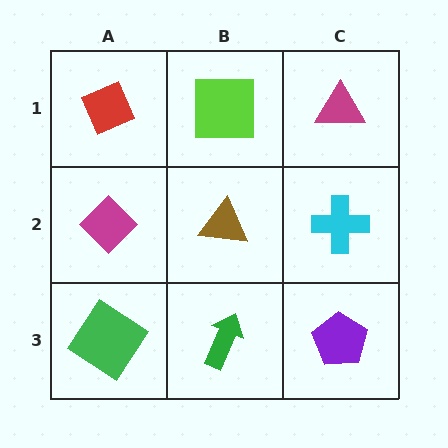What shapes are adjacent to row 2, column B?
A lime square (row 1, column B), a green arrow (row 3, column B), a magenta diamond (row 2, column A), a cyan cross (row 2, column C).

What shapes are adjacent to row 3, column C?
A cyan cross (row 2, column C), a green arrow (row 3, column B).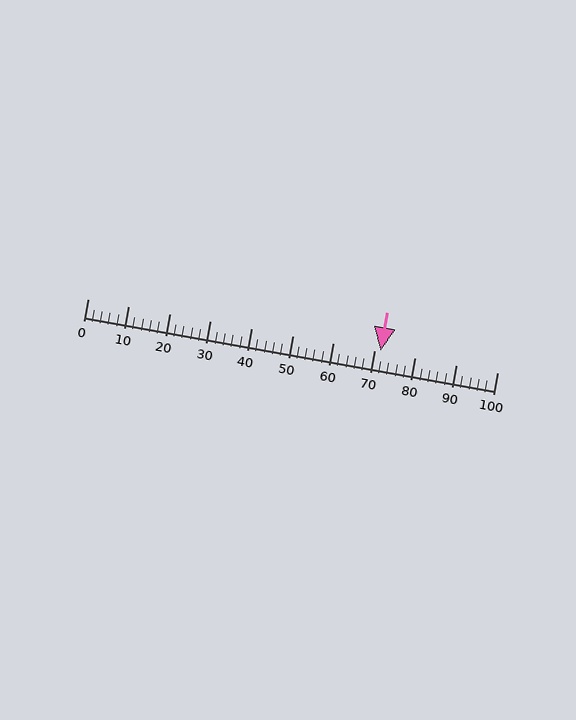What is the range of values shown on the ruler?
The ruler shows values from 0 to 100.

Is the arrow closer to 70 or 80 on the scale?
The arrow is closer to 70.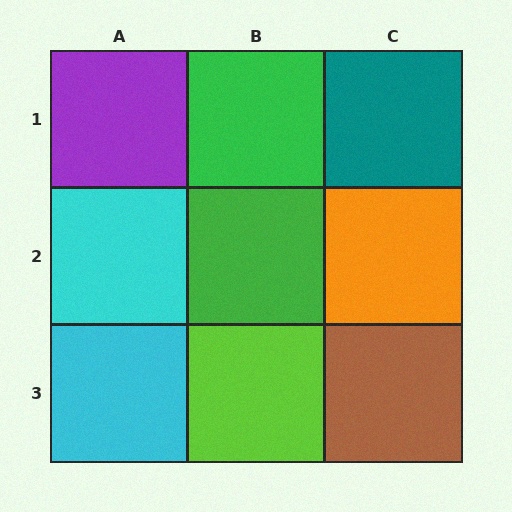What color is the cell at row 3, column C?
Brown.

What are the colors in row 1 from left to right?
Purple, green, teal.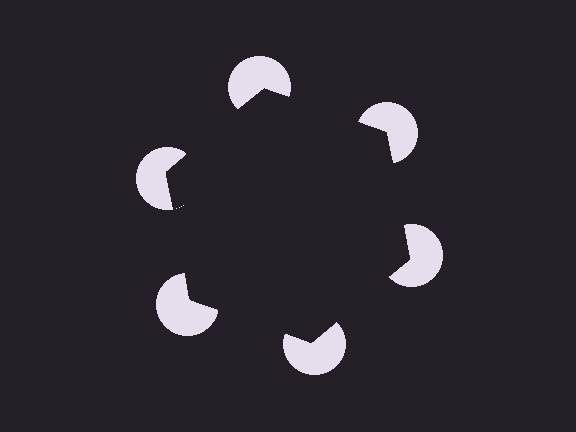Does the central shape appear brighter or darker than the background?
It typically appears slightly darker than the background, even though no actual brightness change is drawn.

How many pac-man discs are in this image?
There are 6 — one at each vertex of the illusory hexagon.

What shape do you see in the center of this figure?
An illusory hexagon — its edges are inferred from the aligned wedge cuts in the pac-man discs, not physically drawn.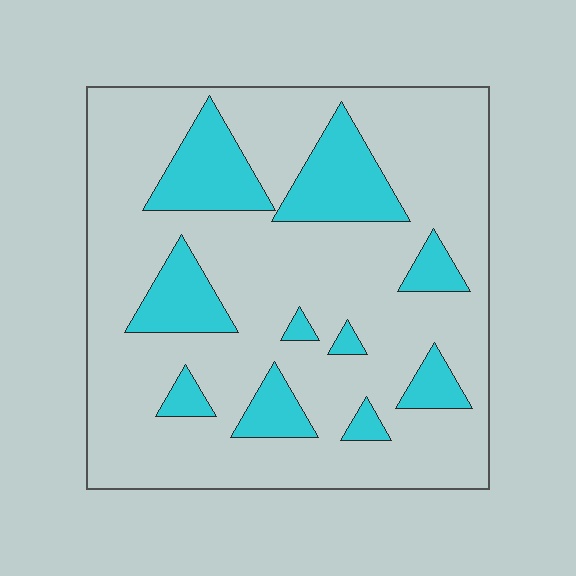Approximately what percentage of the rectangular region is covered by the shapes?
Approximately 20%.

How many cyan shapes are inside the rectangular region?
10.